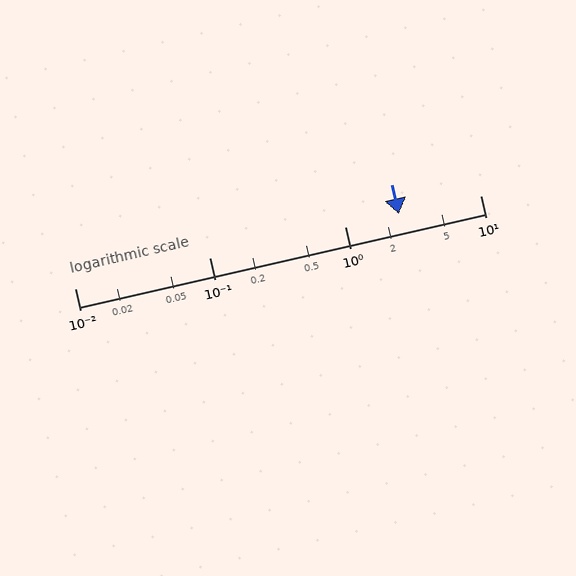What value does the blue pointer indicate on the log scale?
The pointer indicates approximately 2.5.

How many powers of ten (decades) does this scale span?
The scale spans 3 decades, from 0.01 to 10.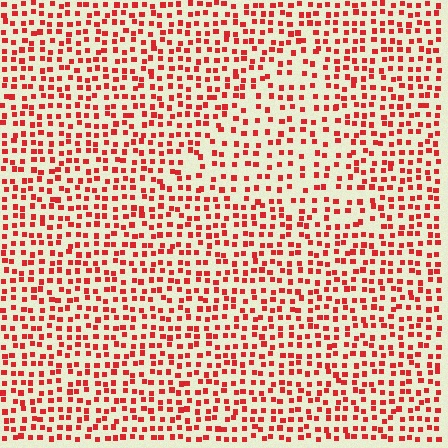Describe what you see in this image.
The image contains small red elements arranged at two different densities. A triangle-shaped region is visible where the elements are less densely packed than the surrounding area.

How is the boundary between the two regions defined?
The boundary is defined by a change in element density (approximately 1.5x ratio). All elements are the same color, size, and shape.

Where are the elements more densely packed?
The elements are more densely packed outside the triangle boundary.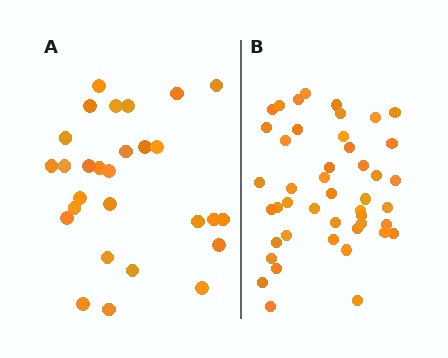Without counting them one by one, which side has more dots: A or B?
Region B (the right region) has more dots.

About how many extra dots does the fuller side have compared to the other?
Region B has approximately 15 more dots than region A.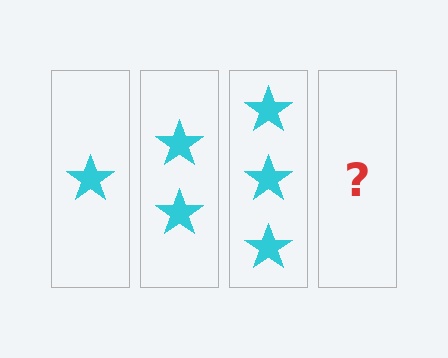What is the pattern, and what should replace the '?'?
The pattern is that each step adds one more star. The '?' should be 4 stars.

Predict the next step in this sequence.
The next step is 4 stars.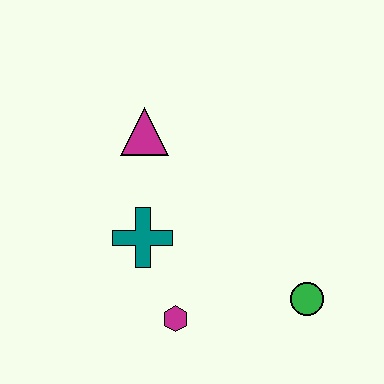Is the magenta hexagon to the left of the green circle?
Yes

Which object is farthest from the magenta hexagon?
The magenta triangle is farthest from the magenta hexagon.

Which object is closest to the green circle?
The magenta hexagon is closest to the green circle.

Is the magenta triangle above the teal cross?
Yes